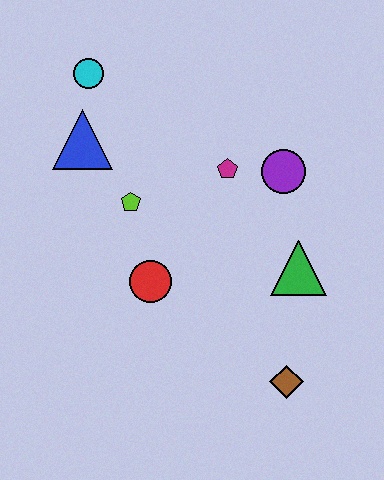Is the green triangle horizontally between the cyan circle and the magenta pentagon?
No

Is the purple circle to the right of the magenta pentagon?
Yes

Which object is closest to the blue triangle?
The cyan circle is closest to the blue triangle.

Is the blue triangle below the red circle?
No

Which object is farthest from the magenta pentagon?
The brown diamond is farthest from the magenta pentagon.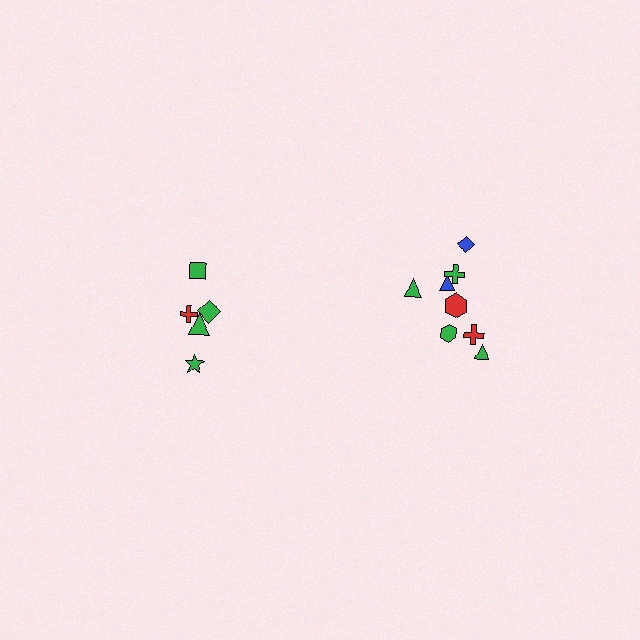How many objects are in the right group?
There are 8 objects.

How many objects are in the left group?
There are 5 objects.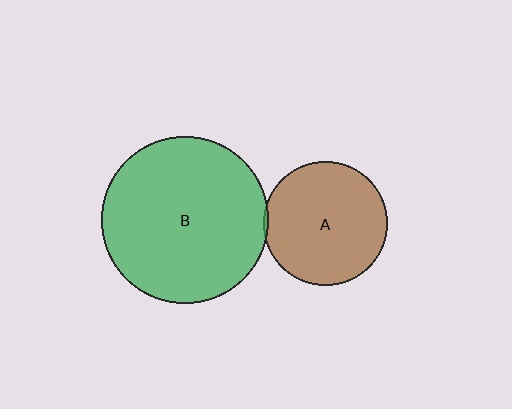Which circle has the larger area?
Circle B (green).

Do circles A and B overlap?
Yes.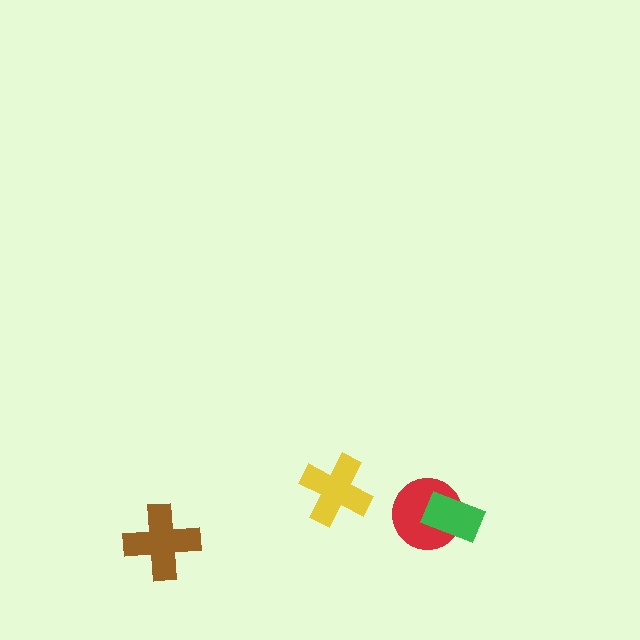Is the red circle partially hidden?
Yes, it is partially covered by another shape.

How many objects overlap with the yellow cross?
0 objects overlap with the yellow cross.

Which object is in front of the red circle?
The green rectangle is in front of the red circle.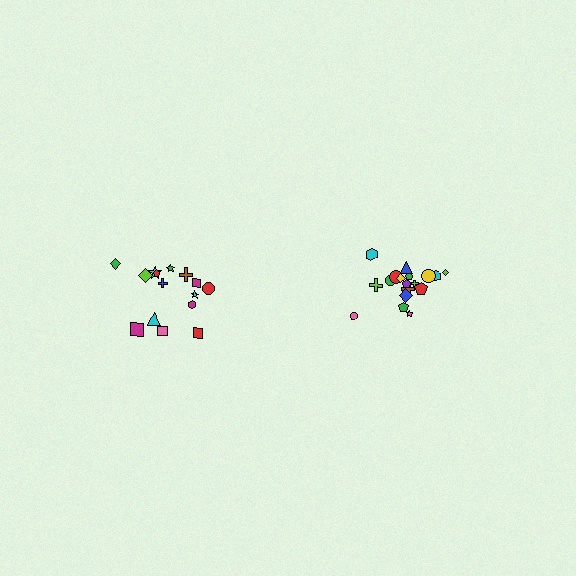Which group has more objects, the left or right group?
The right group.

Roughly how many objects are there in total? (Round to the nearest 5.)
Roughly 35 objects in total.